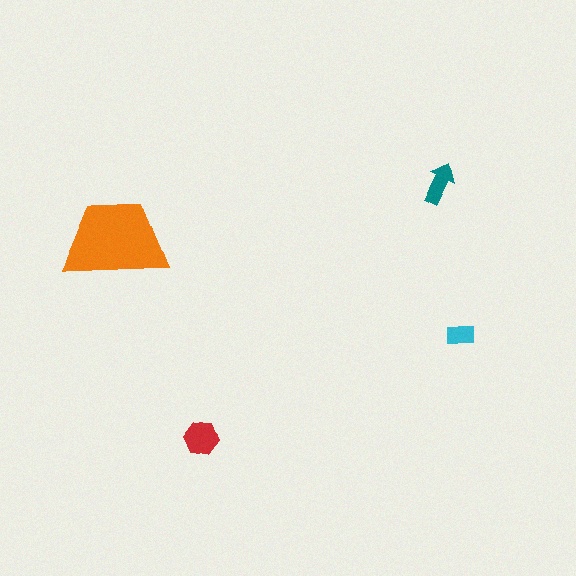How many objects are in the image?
There are 4 objects in the image.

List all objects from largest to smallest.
The orange trapezoid, the red hexagon, the teal arrow, the cyan rectangle.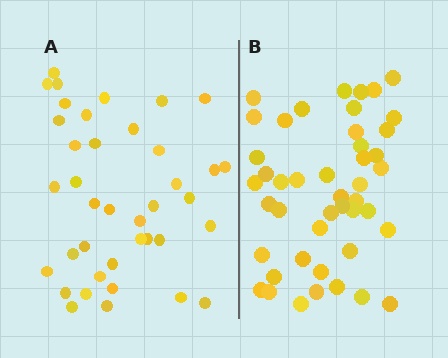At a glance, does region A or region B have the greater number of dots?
Region B (the right region) has more dots.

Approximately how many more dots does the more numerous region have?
Region B has about 6 more dots than region A.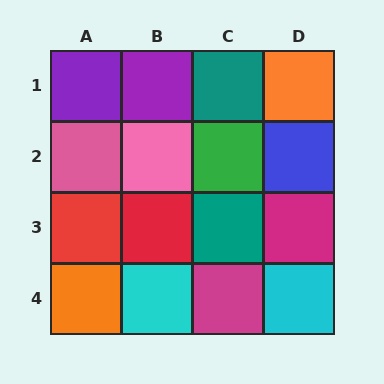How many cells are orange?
2 cells are orange.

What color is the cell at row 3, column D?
Magenta.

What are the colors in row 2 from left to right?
Pink, pink, green, blue.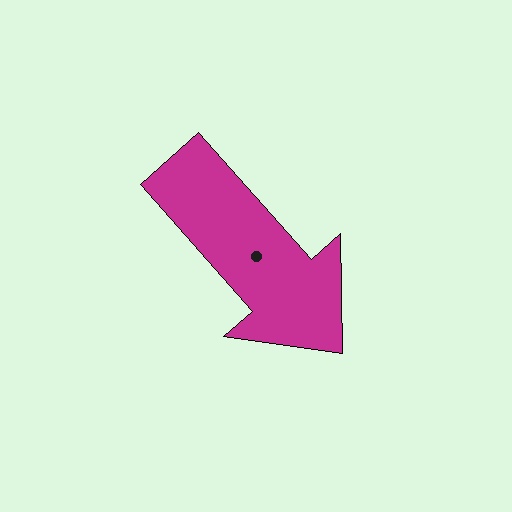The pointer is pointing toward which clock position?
Roughly 5 o'clock.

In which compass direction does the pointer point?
Southeast.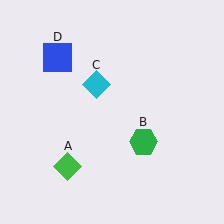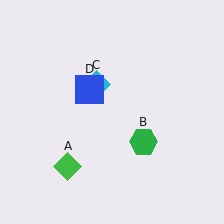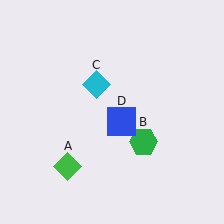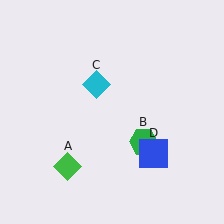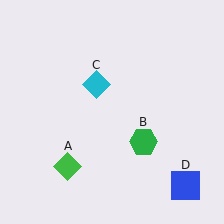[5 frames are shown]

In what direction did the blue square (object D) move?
The blue square (object D) moved down and to the right.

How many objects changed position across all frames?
1 object changed position: blue square (object D).